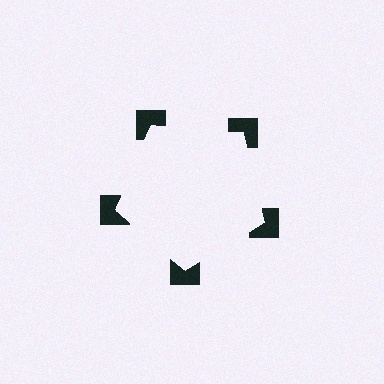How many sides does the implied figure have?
5 sides.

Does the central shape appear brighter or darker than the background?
It typically appears slightly brighter than the background, even though no actual brightness change is drawn.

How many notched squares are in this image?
There are 5 — one at each vertex of the illusory pentagon.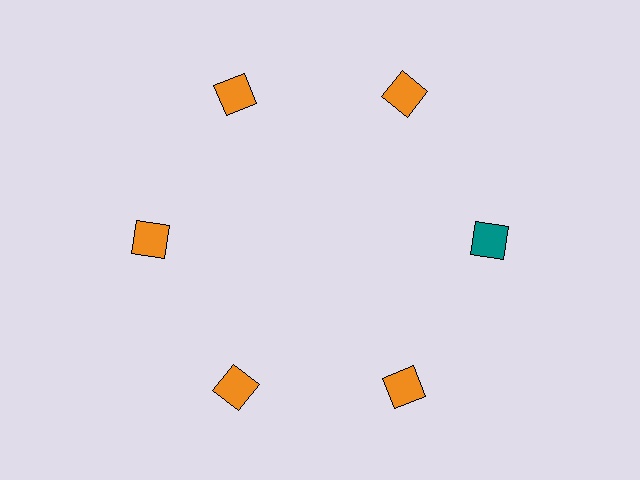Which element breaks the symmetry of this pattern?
The teal square at roughly the 3 o'clock position breaks the symmetry. All other shapes are orange squares.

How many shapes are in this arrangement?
There are 6 shapes arranged in a ring pattern.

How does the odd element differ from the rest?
It has a different color: teal instead of orange.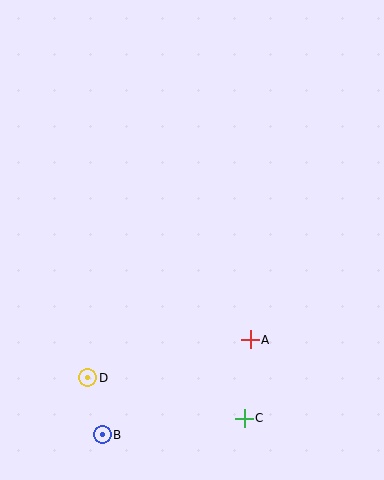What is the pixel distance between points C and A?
The distance between C and A is 79 pixels.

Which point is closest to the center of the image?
Point A at (250, 340) is closest to the center.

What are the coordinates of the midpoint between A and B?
The midpoint between A and B is at (176, 387).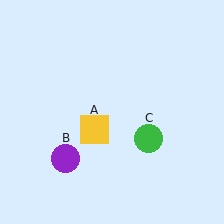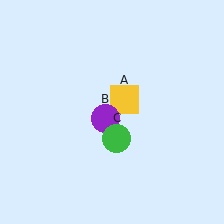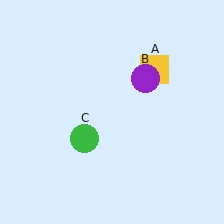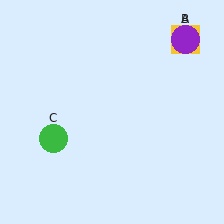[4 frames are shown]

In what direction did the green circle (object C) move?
The green circle (object C) moved left.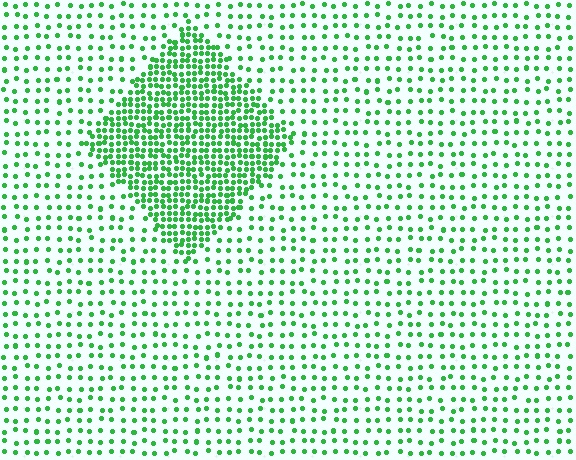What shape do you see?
I see a diamond.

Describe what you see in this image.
The image contains small green elements arranged at two different densities. A diamond-shaped region is visible where the elements are more densely packed than the surrounding area.